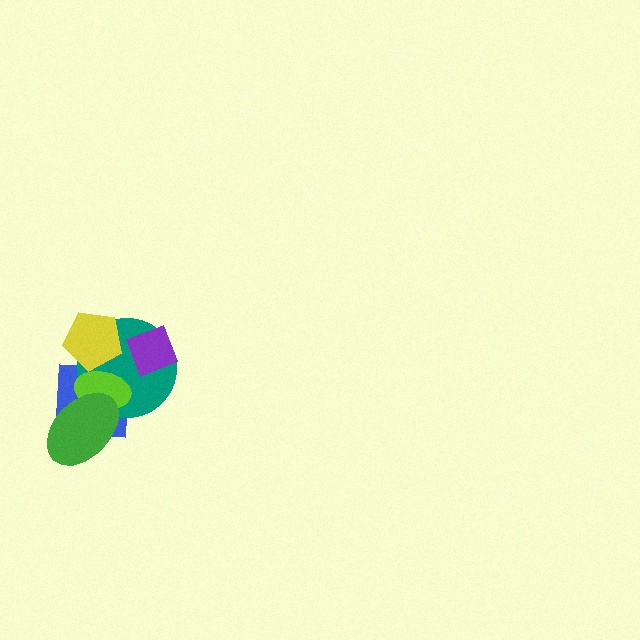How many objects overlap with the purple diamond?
1 object overlaps with the purple diamond.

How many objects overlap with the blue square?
4 objects overlap with the blue square.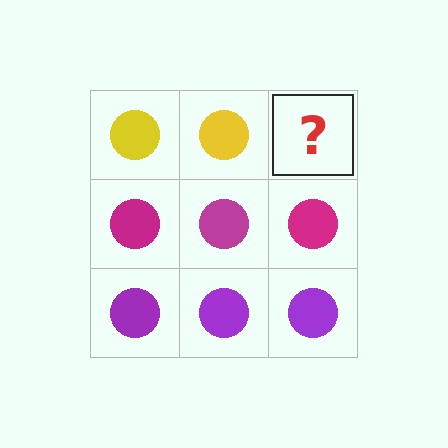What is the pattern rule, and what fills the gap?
The rule is that each row has a consistent color. The gap should be filled with a yellow circle.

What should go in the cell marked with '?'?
The missing cell should contain a yellow circle.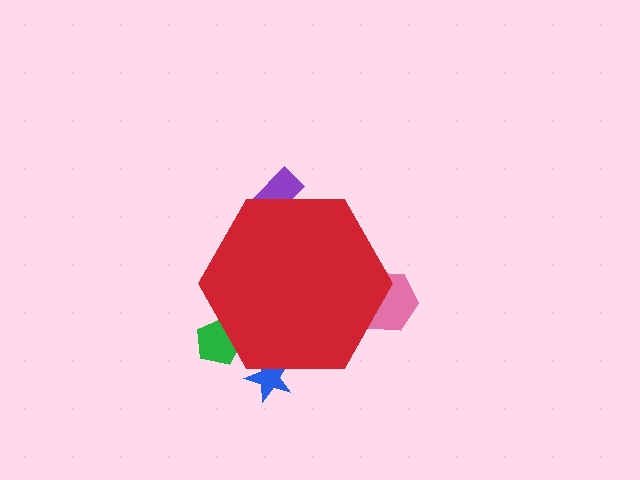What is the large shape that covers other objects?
A red hexagon.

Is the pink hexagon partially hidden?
Yes, the pink hexagon is partially hidden behind the red hexagon.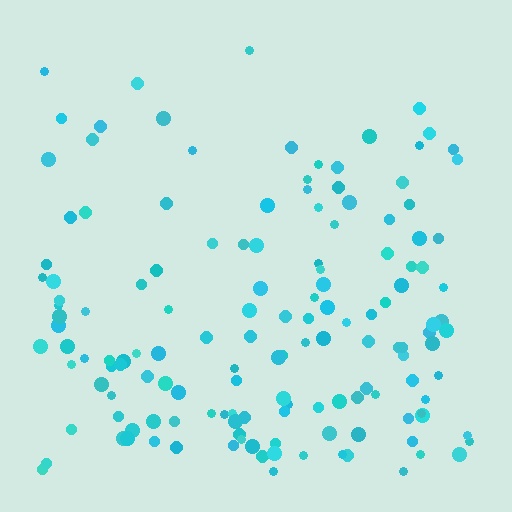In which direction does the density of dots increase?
From top to bottom, with the bottom side densest.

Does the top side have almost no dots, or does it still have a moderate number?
Still a moderate number, just noticeably fewer than the bottom.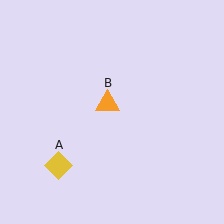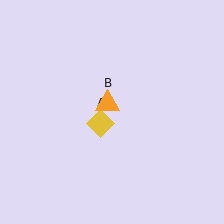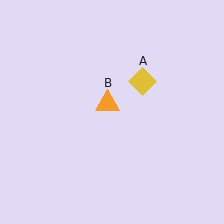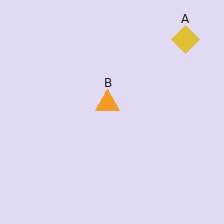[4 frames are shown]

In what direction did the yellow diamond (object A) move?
The yellow diamond (object A) moved up and to the right.